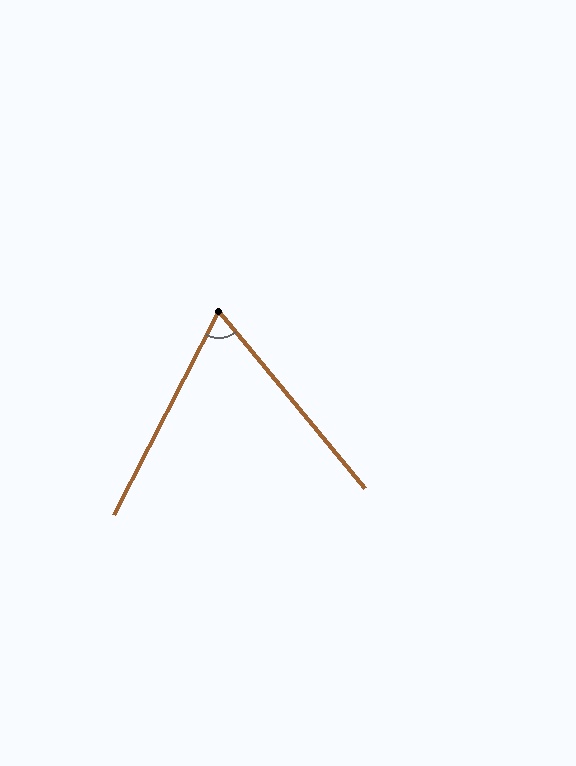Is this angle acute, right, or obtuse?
It is acute.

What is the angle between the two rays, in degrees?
Approximately 67 degrees.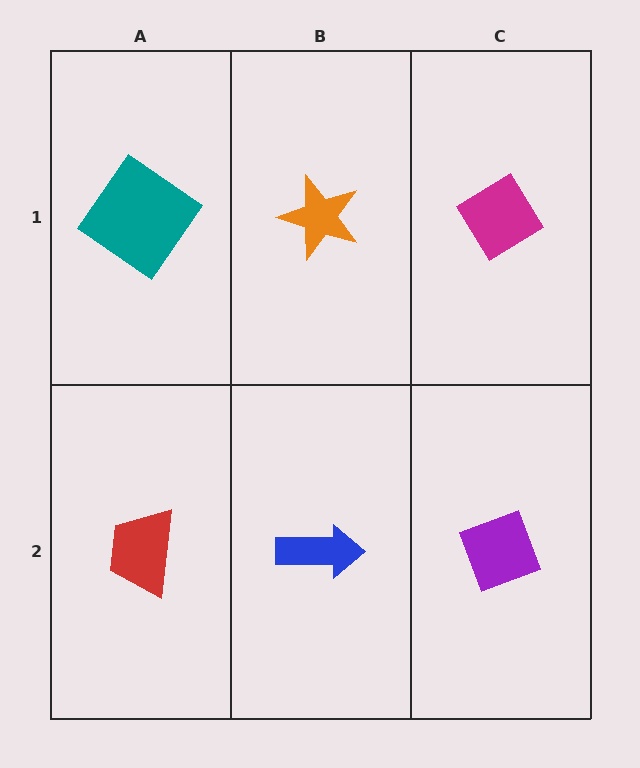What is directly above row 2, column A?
A teal diamond.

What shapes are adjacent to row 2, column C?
A magenta diamond (row 1, column C), a blue arrow (row 2, column B).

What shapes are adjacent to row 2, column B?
An orange star (row 1, column B), a red trapezoid (row 2, column A), a purple diamond (row 2, column C).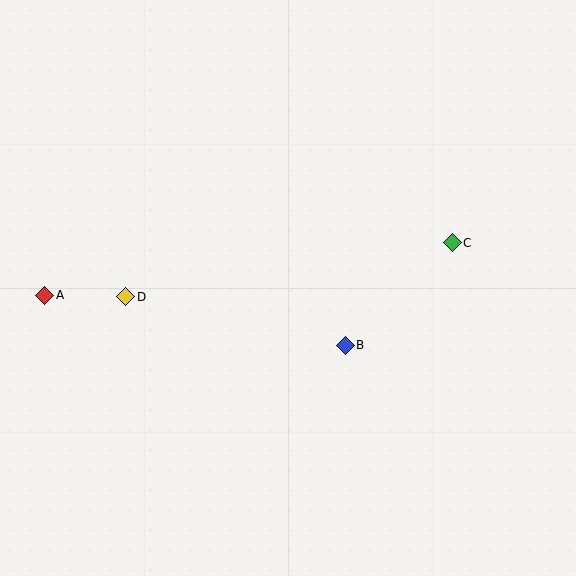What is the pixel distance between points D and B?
The distance between D and B is 225 pixels.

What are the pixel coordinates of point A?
Point A is at (45, 296).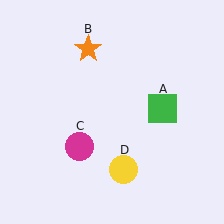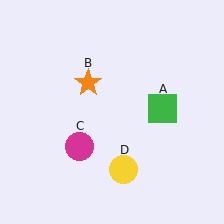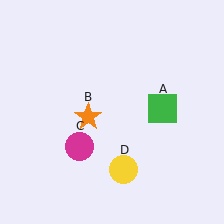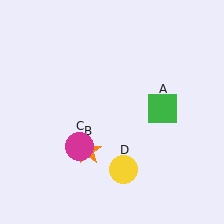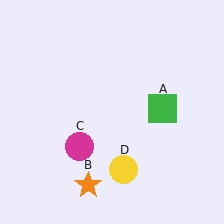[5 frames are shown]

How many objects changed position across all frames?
1 object changed position: orange star (object B).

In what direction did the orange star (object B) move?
The orange star (object B) moved down.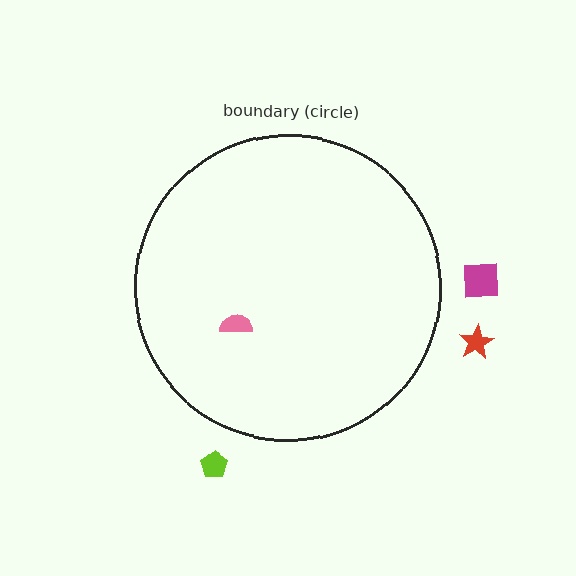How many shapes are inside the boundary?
1 inside, 3 outside.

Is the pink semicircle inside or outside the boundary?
Inside.